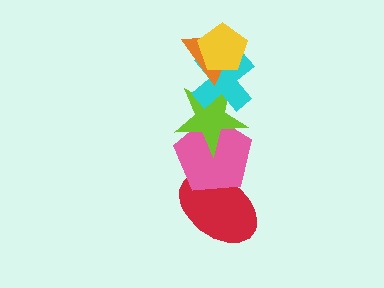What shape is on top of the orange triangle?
The yellow pentagon is on top of the orange triangle.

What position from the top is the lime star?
The lime star is 4th from the top.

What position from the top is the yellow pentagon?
The yellow pentagon is 1st from the top.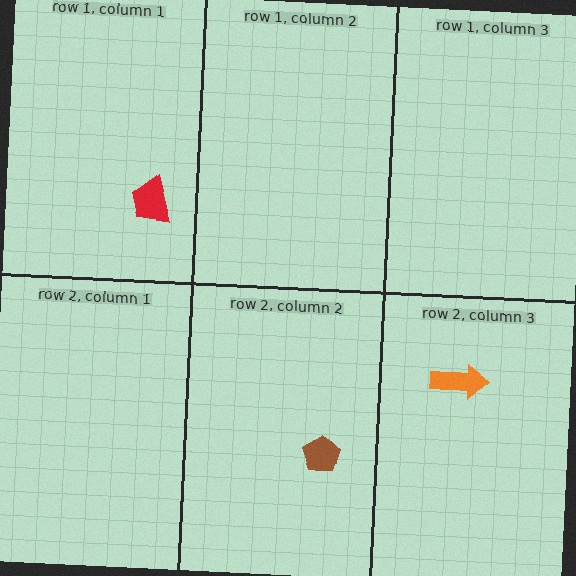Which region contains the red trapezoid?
The row 1, column 1 region.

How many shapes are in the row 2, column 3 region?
1.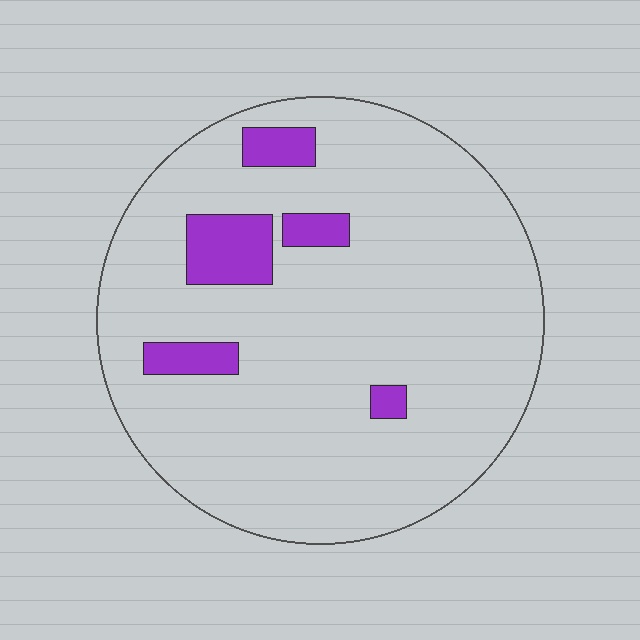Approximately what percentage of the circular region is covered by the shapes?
Approximately 10%.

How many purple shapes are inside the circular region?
5.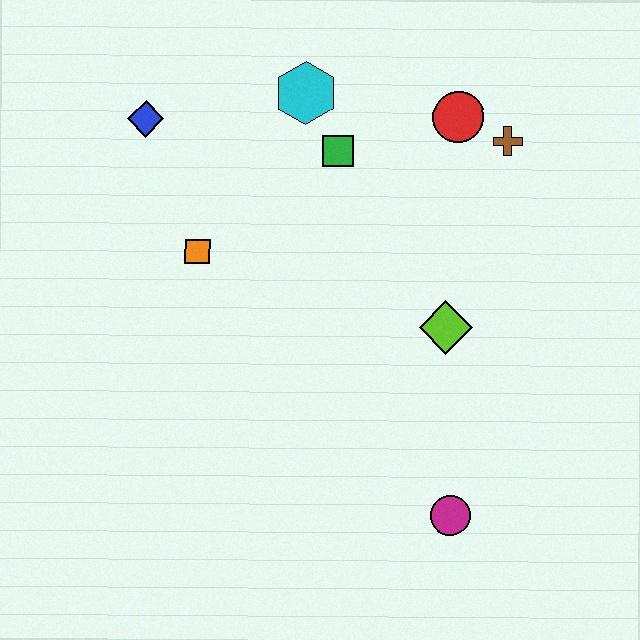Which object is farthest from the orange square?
The magenta circle is farthest from the orange square.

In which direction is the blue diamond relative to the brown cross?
The blue diamond is to the left of the brown cross.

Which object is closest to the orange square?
The blue diamond is closest to the orange square.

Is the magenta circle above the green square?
No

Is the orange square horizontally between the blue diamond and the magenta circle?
Yes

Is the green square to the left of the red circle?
Yes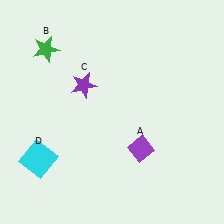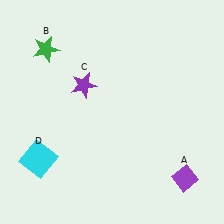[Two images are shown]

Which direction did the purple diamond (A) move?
The purple diamond (A) moved right.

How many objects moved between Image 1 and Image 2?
1 object moved between the two images.